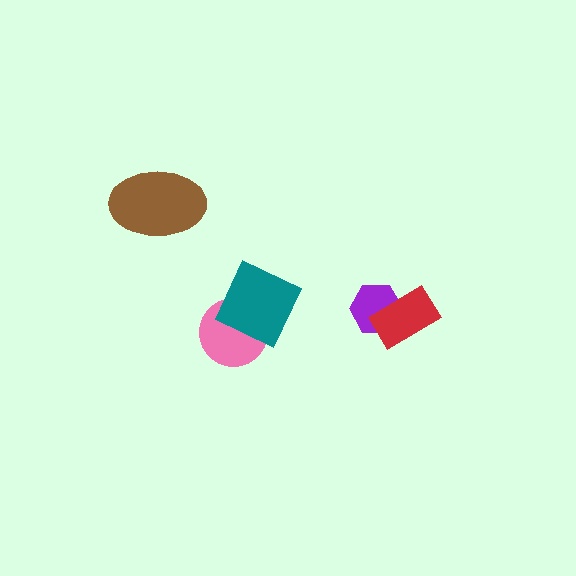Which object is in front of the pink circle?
The teal square is in front of the pink circle.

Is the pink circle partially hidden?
Yes, it is partially covered by another shape.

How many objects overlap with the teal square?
1 object overlaps with the teal square.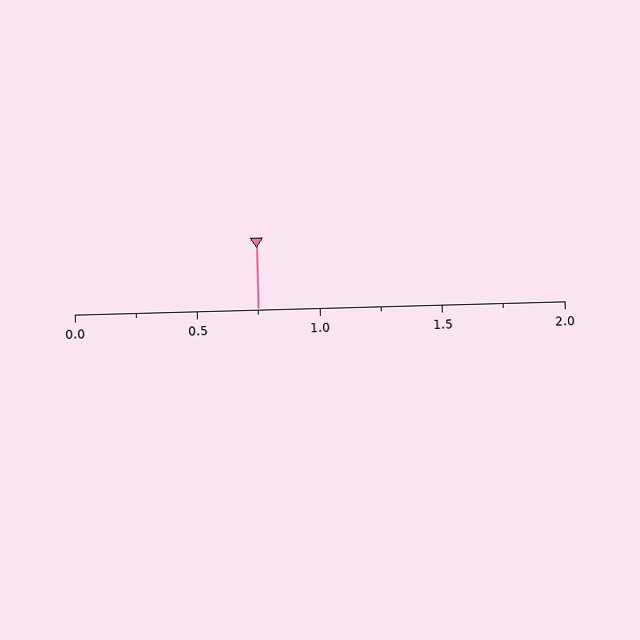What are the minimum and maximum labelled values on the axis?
The axis runs from 0.0 to 2.0.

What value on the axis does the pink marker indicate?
The marker indicates approximately 0.75.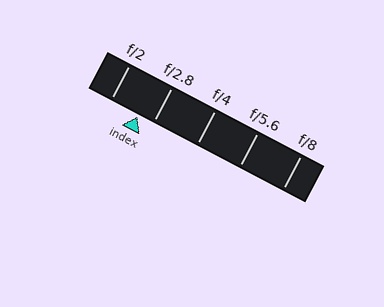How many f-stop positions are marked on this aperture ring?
There are 5 f-stop positions marked.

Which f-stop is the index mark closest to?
The index mark is closest to f/2.8.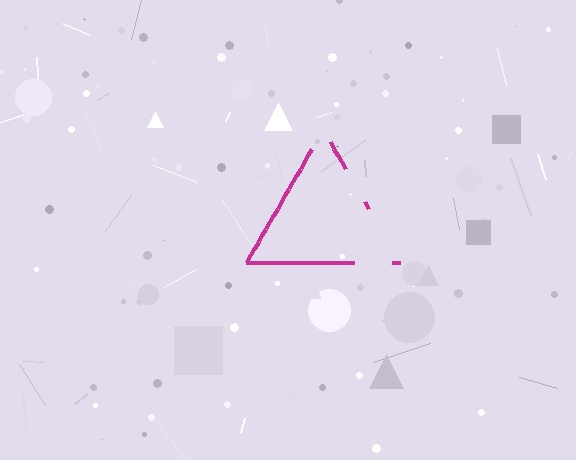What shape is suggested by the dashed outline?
The dashed outline suggests a triangle.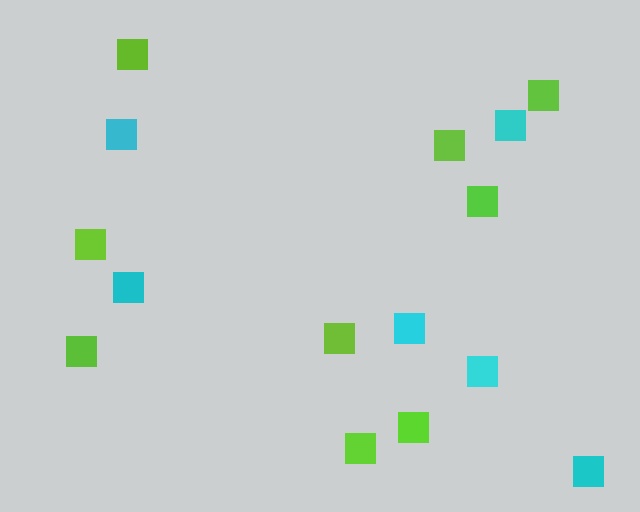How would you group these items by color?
There are 2 groups: one group of cyan squares (6) and one group of lime squares (9).